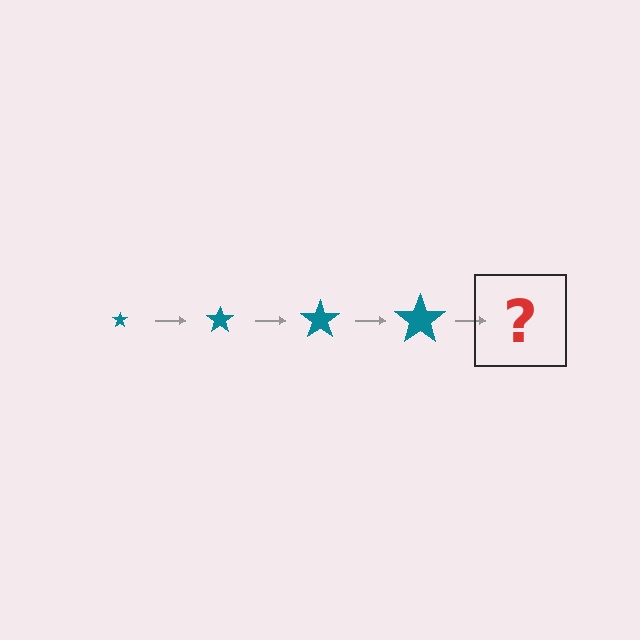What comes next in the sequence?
The next element should be a teal star, larger than the previous one.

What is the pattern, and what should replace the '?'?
The pattern is that the star gets progressively larger each step. The '?' should be a teal star, larger than the previous one.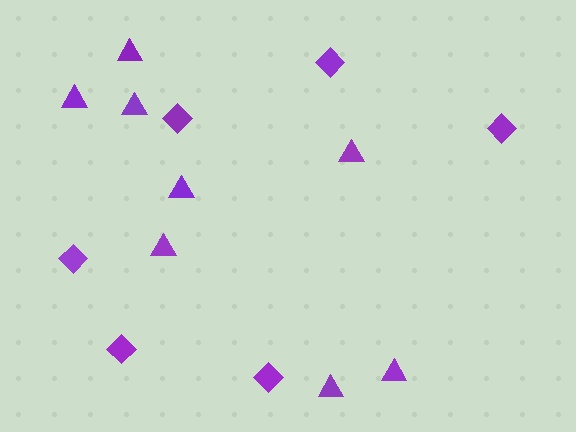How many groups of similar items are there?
There are 2 groups: one group of triangles (8) and one group of diamonds (6).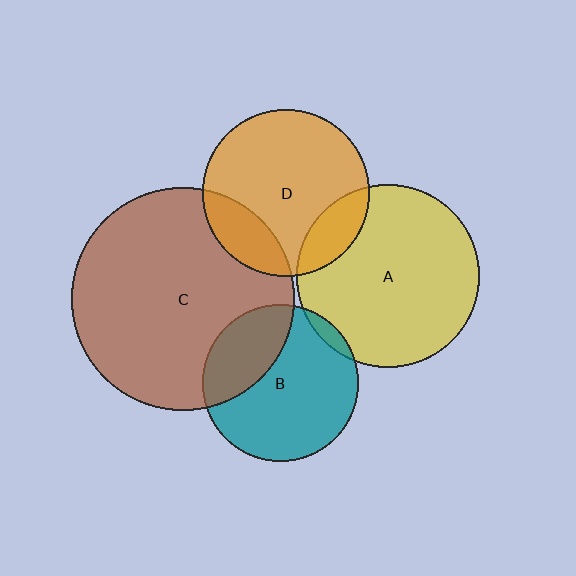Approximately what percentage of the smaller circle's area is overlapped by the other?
Approximately 15%.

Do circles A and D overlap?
Yes.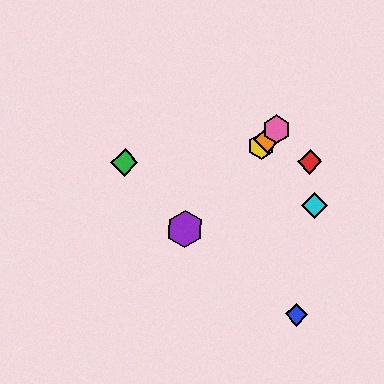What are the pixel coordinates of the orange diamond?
The orange diamond is at (267, 140).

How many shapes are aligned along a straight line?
4 shapes (the yellow hexagon, the purple hexagon, the orange diamond, the pink hexagon) are aligned along a straight line.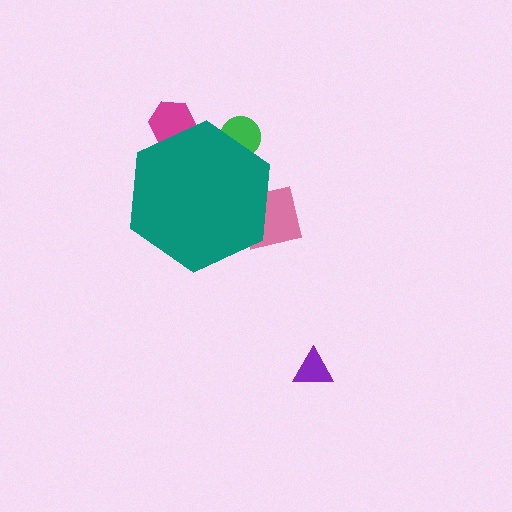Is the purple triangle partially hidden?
No, the purple triangle is fully visible.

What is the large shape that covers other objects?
A teal hexagon.